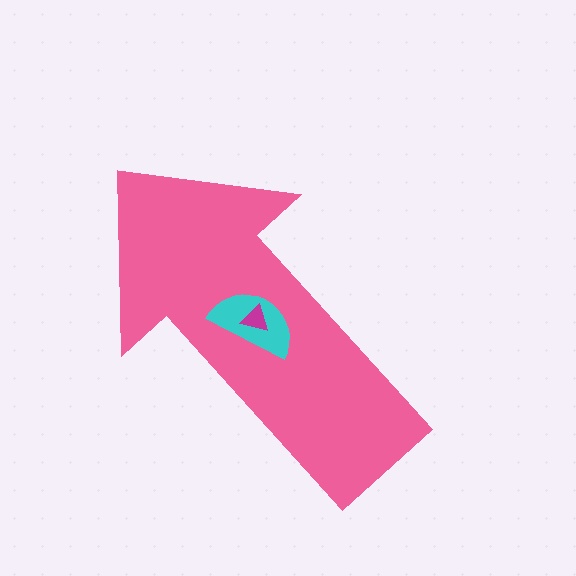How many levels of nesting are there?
3.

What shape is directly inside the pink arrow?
The cyan semicircle.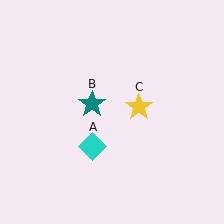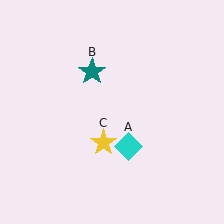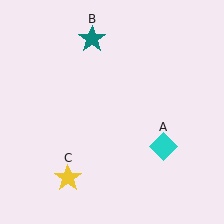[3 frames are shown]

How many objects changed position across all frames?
3 objects changed position: cyan diamond (object A), teal star (object B), yellow star (object C).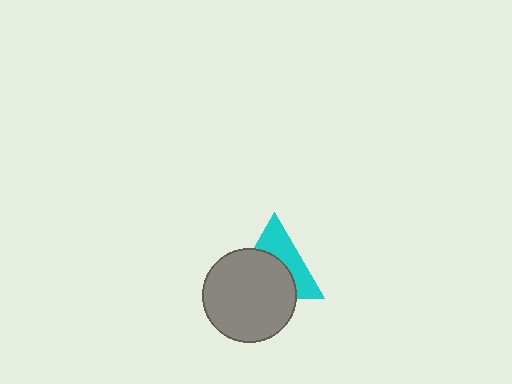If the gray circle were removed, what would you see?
You would see the complete cyan triangle.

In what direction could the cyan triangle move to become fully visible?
The cyan triangle could move up. That would shift it out from behind the gray circle entirely.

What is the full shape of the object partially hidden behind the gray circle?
The partially hidden object is a cyan triangle.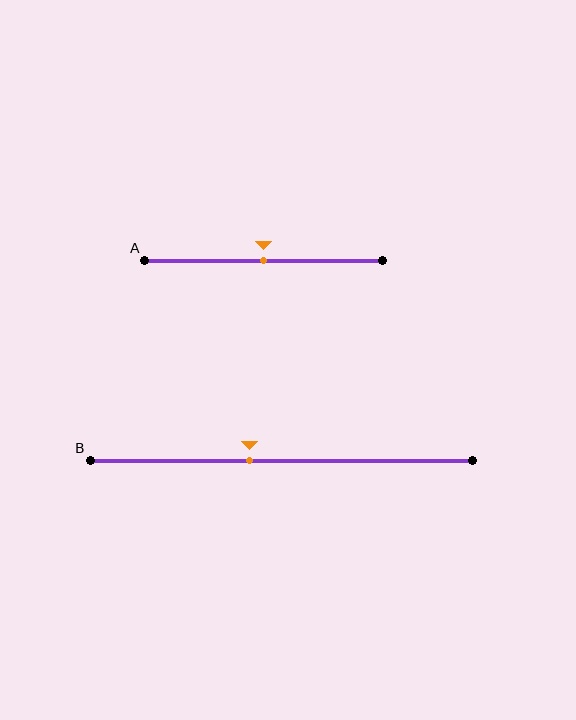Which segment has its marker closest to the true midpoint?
Segment A has its marker closest to the true midpoint.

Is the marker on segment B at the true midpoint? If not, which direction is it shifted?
No, the marker on segment B is shifted to the left by about 8% of the segment length.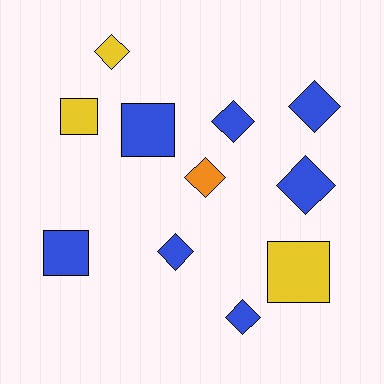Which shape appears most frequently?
Diamond, with 7 objects.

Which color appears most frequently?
Blue, with 7 objects.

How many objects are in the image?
There are 11 objects.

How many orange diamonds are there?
There is 1 orange diamond.